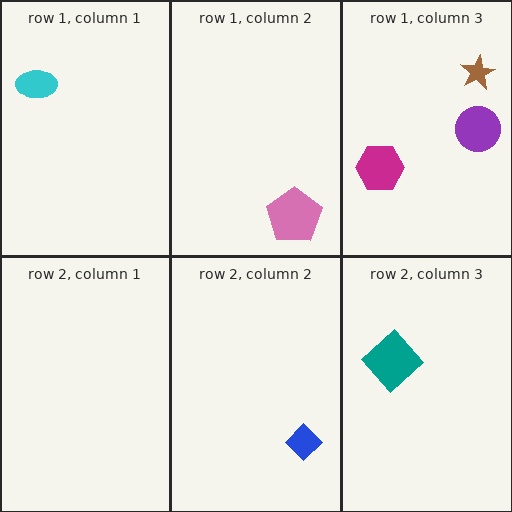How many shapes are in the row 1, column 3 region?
3.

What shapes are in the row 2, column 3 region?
The teal diamond.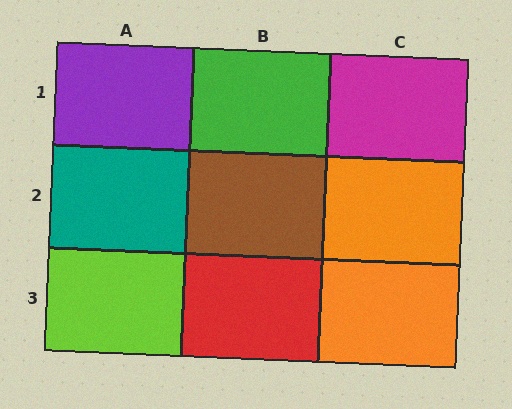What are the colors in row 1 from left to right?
Purple, green, magenta.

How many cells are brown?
1 cell is brown.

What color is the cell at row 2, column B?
Brown.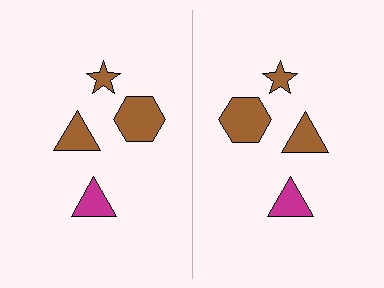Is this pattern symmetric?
Yes, this pattern has bilateral (reflection) symmetry.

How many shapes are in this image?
There are 8 shapes in this image.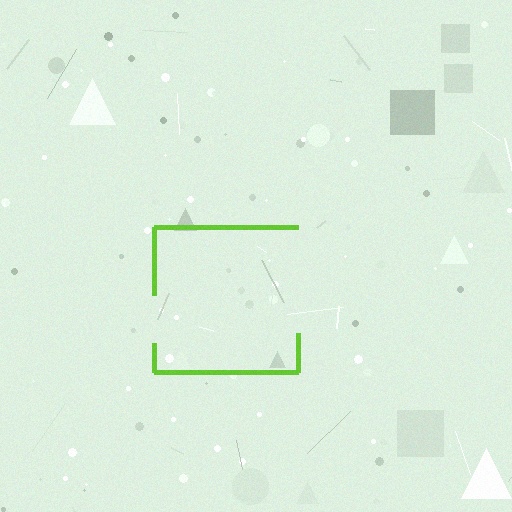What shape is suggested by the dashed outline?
The dashed outline suggests a square.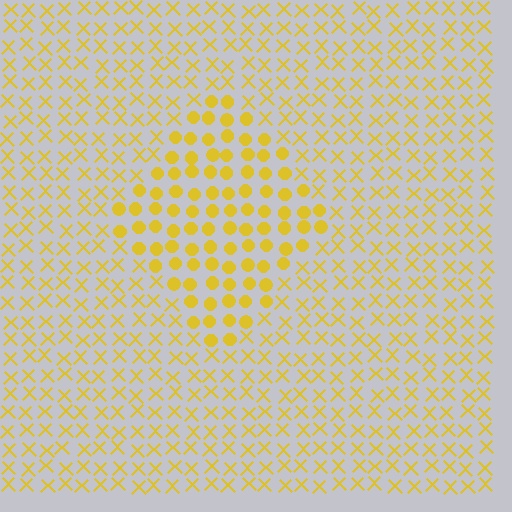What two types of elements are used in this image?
The image uses circles inside the diamond region and X marks outside it.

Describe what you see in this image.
The image is filled with small yellow elements arranged in a uniform grid. A diamond-shaped region contains circles, while the surrounding area contains X marks. The boundary is defined purely by the change in element shape.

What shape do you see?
I see a diamond.